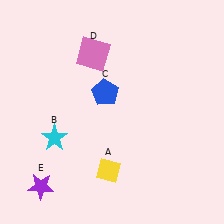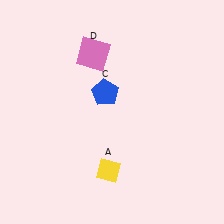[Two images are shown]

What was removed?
The purple star (E), the cyan star (B) were removed in Image 2.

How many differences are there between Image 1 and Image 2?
There are 2 differences between the two images.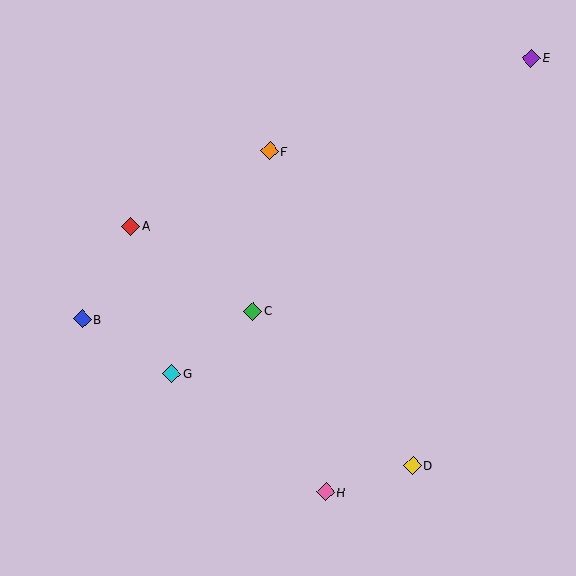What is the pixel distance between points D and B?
The distance between D and B is 361 pixels.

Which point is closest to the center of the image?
Point C at (253, 311) is closest to the center.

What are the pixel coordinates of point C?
Point C is at (253, 311).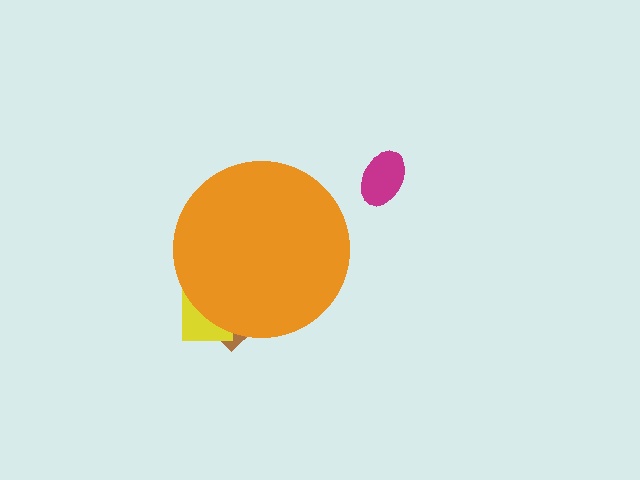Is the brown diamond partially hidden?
Yes, the brown diamond is partially hidden behind the orange circle.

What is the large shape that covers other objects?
An orange circle.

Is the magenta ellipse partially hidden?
No, the magenta ellipse is fully visible.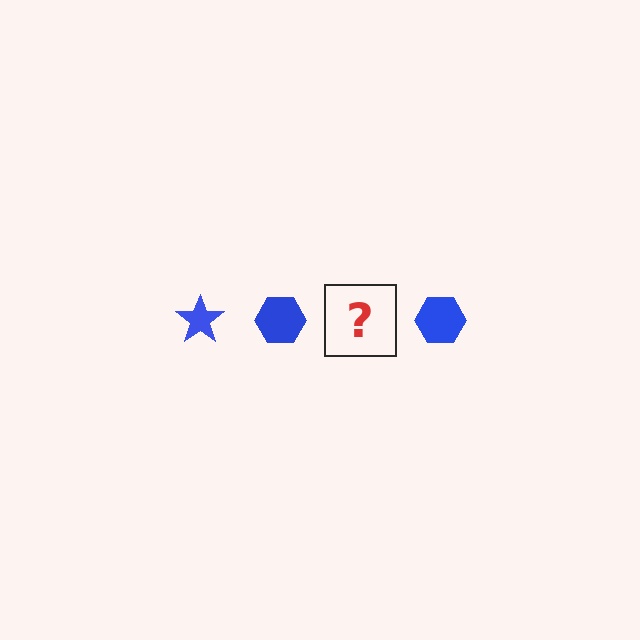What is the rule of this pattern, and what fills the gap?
The rule is that the pattern cycles through star, hexagon shapes in blue. The gap should be filled with a blue star.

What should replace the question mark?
The question mark should be replaced with a blue star.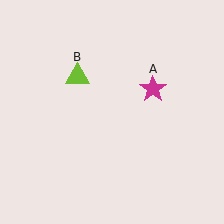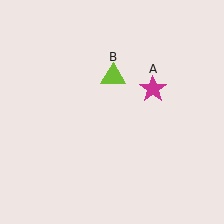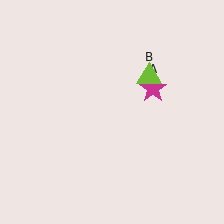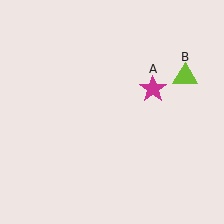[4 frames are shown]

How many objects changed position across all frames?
1 object changed position: lime triangle (object B).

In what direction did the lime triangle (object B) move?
The lime triangle (object B) moved right.